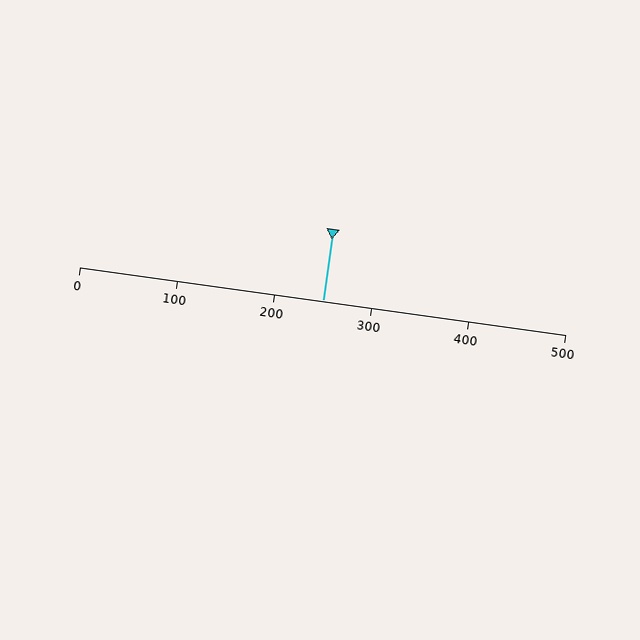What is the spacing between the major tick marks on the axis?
The major ticks are spaced 100 apart.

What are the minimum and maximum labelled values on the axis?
The axis runs from 0 to 500.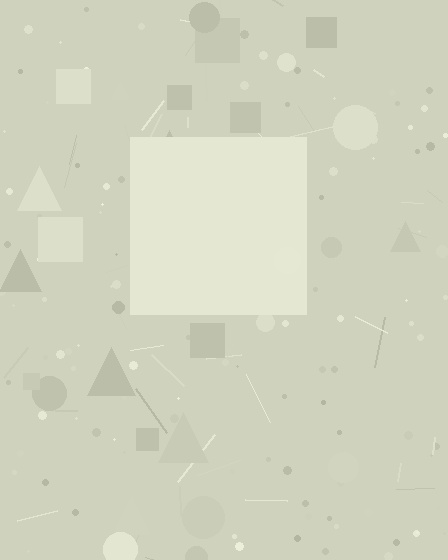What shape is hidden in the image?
A square is hidden in the image.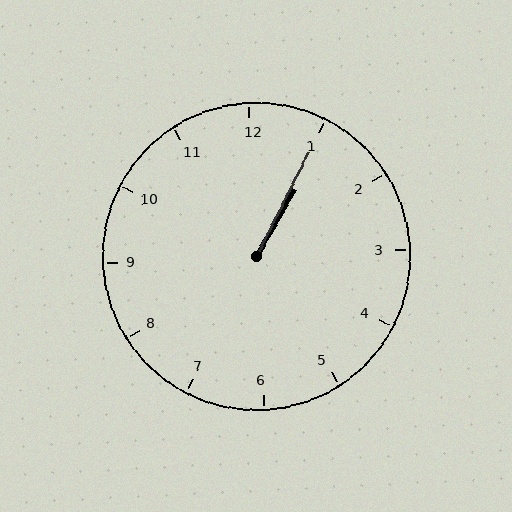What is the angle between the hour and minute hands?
Approximately 2 degrees.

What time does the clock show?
1:05.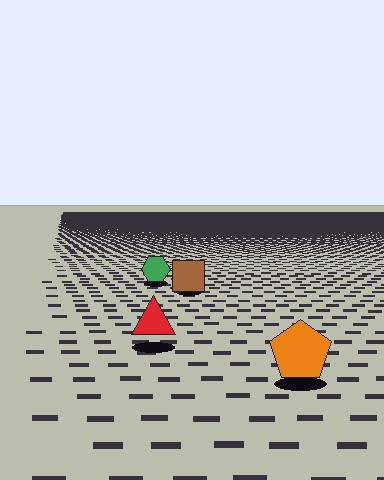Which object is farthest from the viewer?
The green hexagon is farthest from the viewer. It appears smaller and the ground texture around it is denser.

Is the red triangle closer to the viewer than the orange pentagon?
No. The orange pentagon is closer — you can tell from the texture gradient: the ground texture is coarser near it.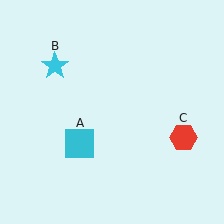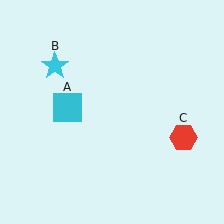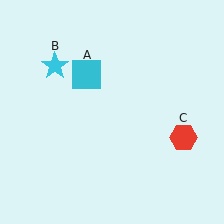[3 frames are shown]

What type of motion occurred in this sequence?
The cyan square (object A) rotated clockwise around the center of the scene.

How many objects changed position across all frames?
1 object changed position: cyan square (object A).